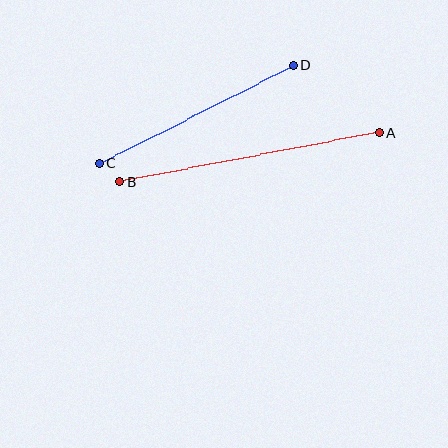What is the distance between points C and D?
The distance is approximately 217 pixels.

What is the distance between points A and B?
The distance is approximately 263 pixels.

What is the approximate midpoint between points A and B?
The midpoint is at approximately (250, 157) pixels.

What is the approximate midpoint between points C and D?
The midpoint is at approximately (196, 114) pixels.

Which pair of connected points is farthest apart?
Points A and B are farthest apart.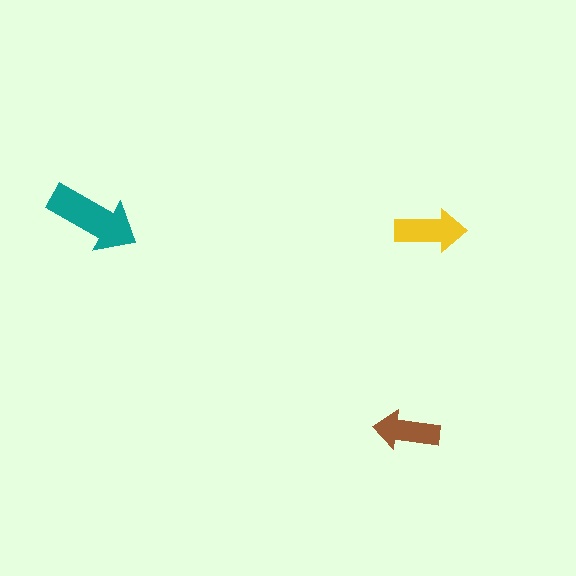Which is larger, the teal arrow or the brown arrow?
The teal one.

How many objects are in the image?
There are 3 objects in the image.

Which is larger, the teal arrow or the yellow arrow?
The teal one.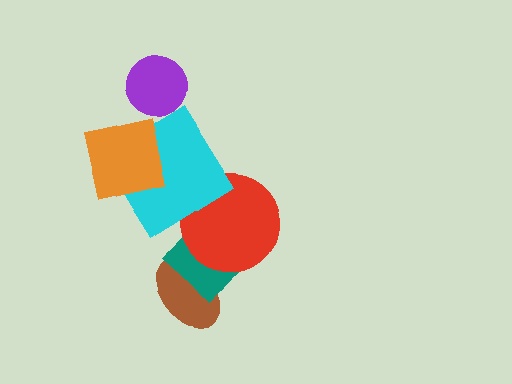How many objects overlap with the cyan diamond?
2 objects overlap with the cyan diamond.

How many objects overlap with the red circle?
2 objects overlap with the red circle.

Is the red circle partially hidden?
Yes, it is partially covered by another shape.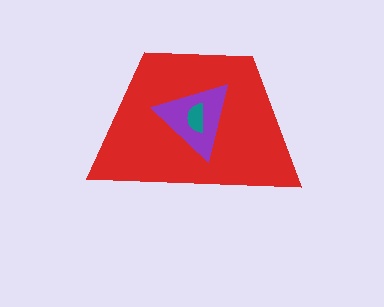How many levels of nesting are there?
3.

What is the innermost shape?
The teal semicircle.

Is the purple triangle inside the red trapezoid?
Yes.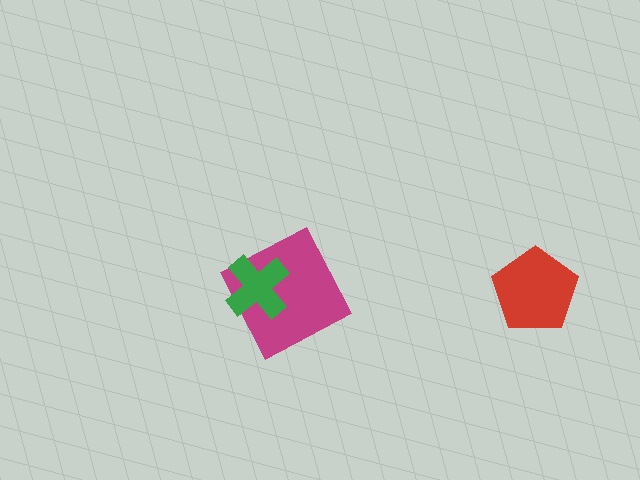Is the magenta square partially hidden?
Yes, it is partially covered by another shape.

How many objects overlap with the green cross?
1 object overlaps with the green cross.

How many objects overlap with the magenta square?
1 object overlaps with the magenta square.